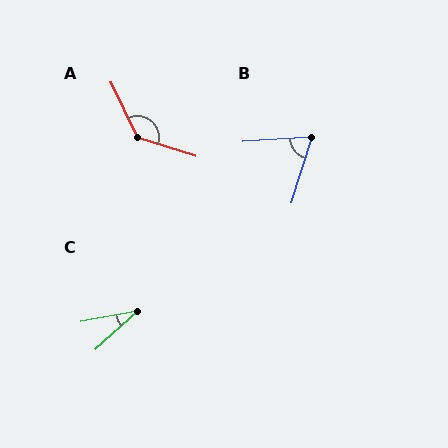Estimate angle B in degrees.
Approximately 69 degrees.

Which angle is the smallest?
C, at approximately 31 degrees.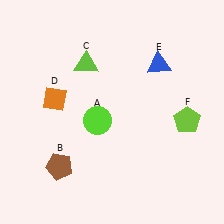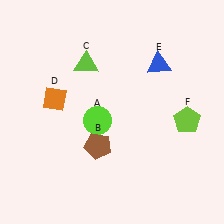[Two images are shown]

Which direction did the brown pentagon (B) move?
The brown pentagon (B) moved right.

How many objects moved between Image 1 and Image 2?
1 object moved between the two images.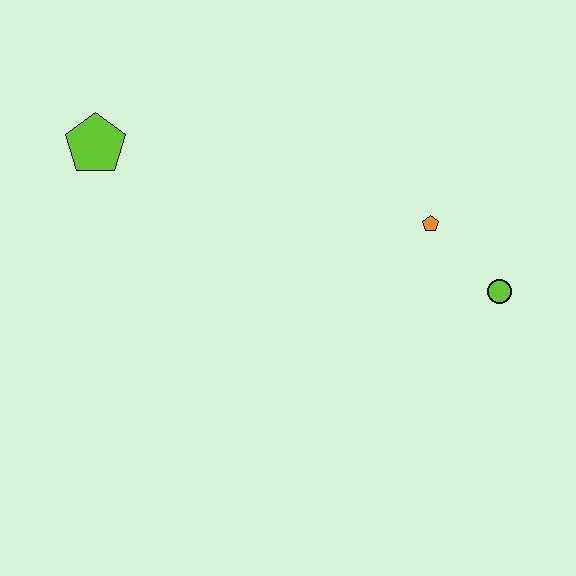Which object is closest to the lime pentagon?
The orange pentagon is closest to the lime pentagon.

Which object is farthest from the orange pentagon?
The lime pentagon is farthest from the orange pentagon.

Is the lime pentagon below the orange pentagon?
No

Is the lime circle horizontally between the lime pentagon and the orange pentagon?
No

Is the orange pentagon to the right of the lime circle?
No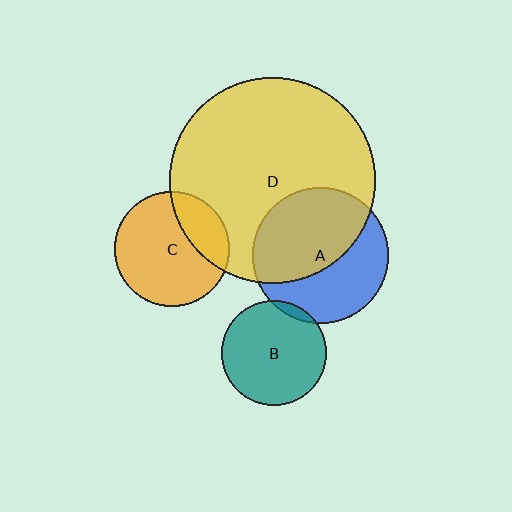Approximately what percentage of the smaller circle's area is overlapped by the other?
Approximately 55%.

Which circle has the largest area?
Circle D (yellow).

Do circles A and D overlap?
Yes.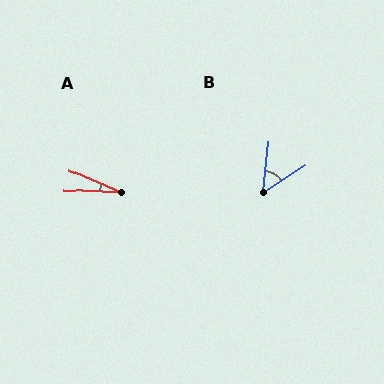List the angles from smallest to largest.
A (21°), B (51°).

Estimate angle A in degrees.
Approximately 21 degrees.